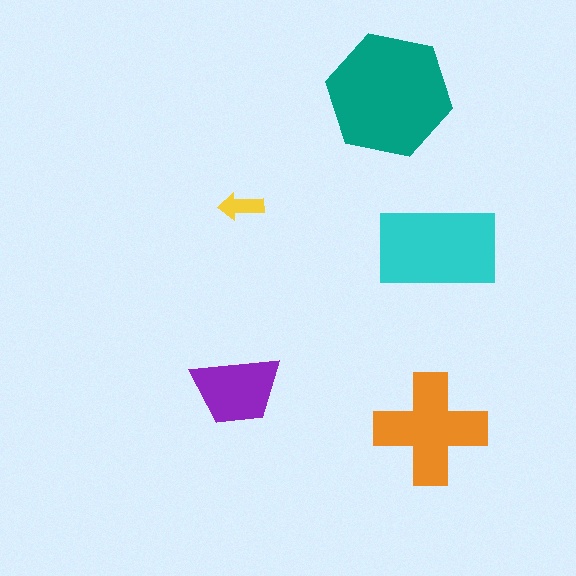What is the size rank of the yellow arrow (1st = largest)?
5th.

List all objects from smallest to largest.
The yellow arrow, the purple trapezoid, the orange cross, the cyan rectangle, the teal hexagon.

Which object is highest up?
The teal hexagon is topmost.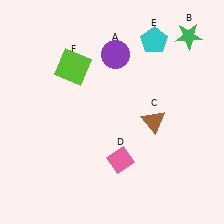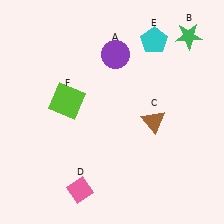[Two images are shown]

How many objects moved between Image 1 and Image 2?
2 objects moved between the two images.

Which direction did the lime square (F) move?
The lime square (F) moved down.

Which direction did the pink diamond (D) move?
The pink diamond (D) moved left.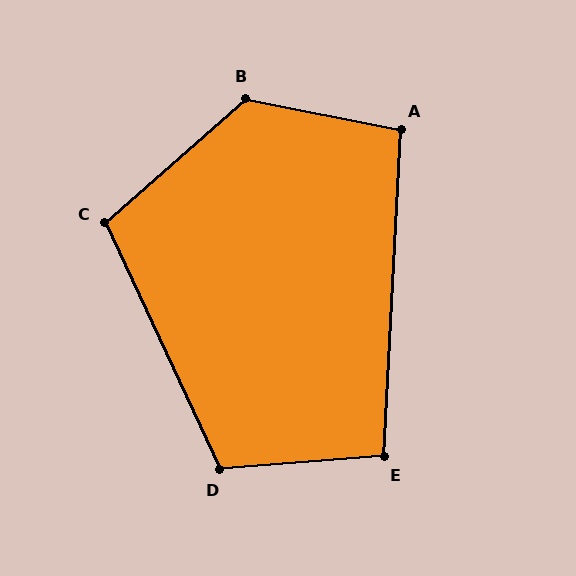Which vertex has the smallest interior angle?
E, at approximately 97 degrees.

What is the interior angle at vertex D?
Approximately 110 degrees (obtuse).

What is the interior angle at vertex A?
Approximately 99 degrees (obtuse).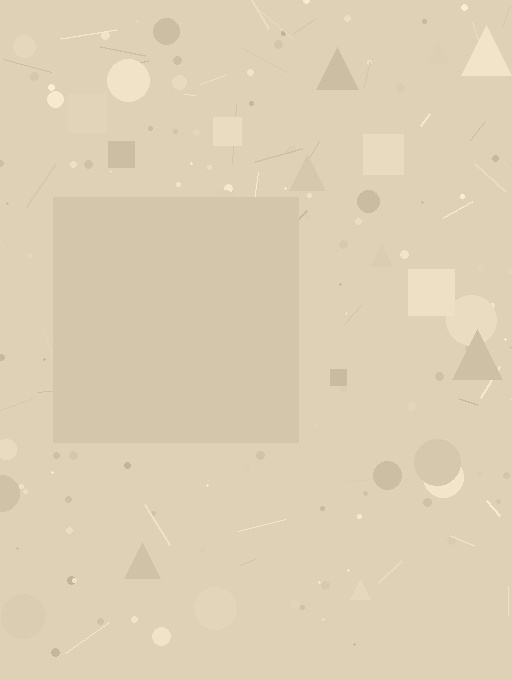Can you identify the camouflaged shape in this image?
The camouflaged shape is a square.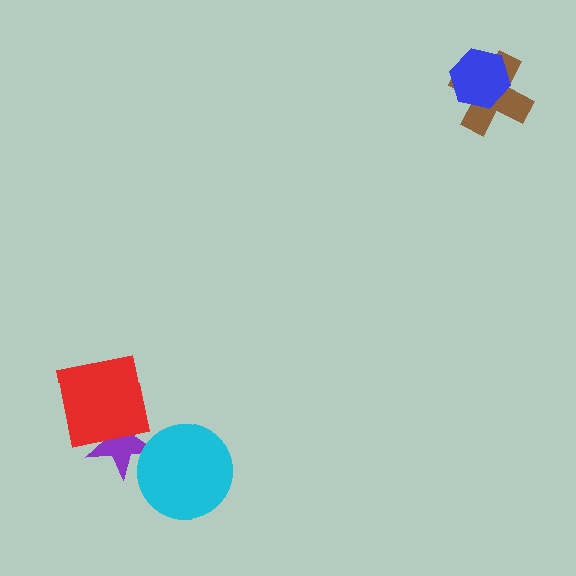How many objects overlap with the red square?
1 object overlaps with the red square.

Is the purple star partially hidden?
Yes, it is partially covered by another shape.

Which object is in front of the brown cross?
The blue hexagon is in front of the brown cross.